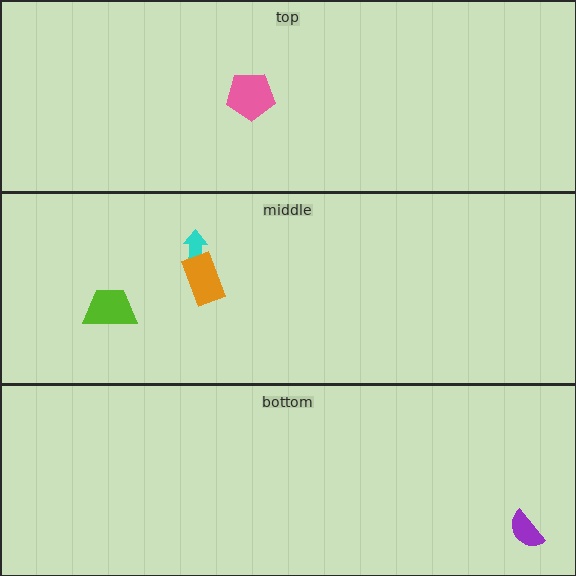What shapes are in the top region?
The pink pentagon.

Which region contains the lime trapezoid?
The middle region.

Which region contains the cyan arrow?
The middle region.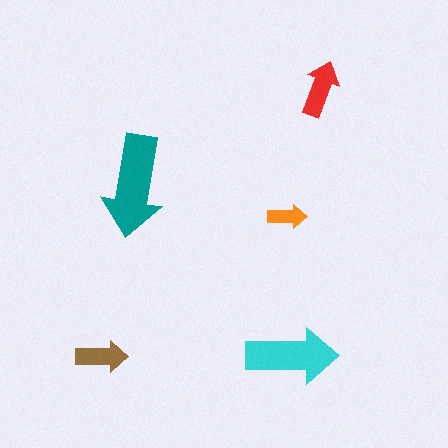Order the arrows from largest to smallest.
the teal one, the cyan one, the red one, the brown one, the orange one.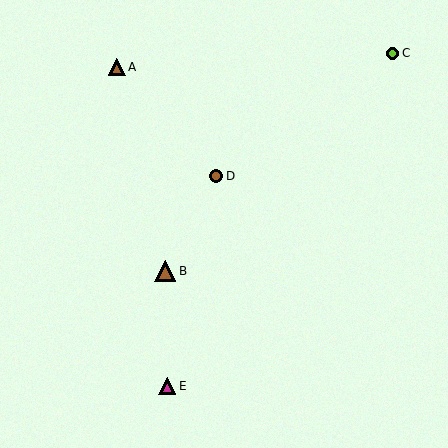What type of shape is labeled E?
Shape E is a magenta triangle.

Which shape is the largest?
The brown triangle (labeled B) is the largest.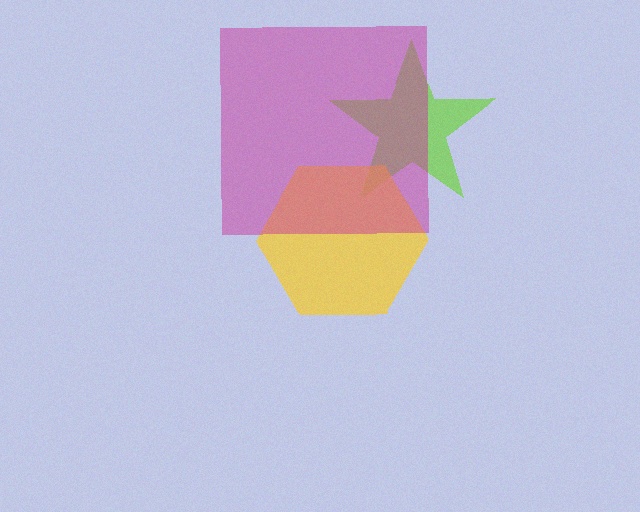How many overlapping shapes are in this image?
There are 3 overlapping shapes in the image.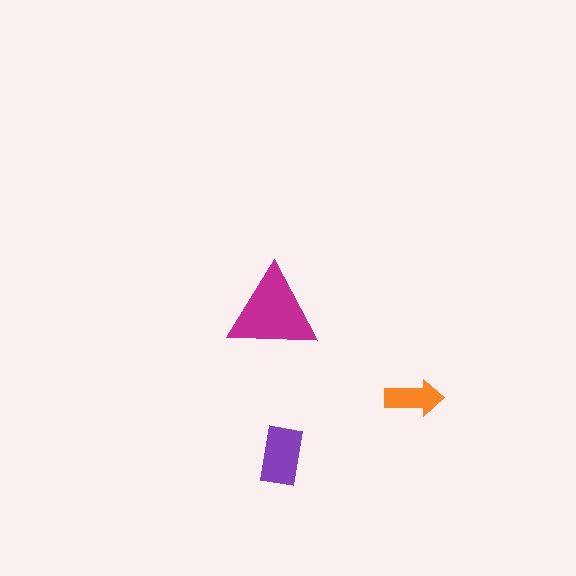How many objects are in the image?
There are 3 objects in the image.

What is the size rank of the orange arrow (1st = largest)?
3rd.